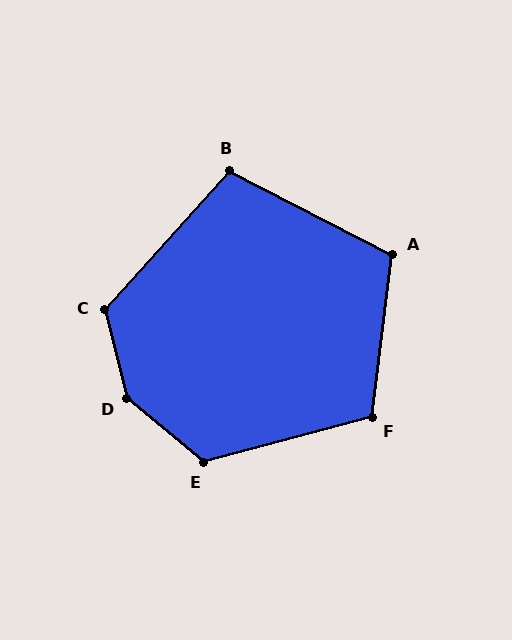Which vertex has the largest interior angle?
D, at approximately 143 degrees.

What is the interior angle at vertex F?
Approximately 112 degrees (obtuse).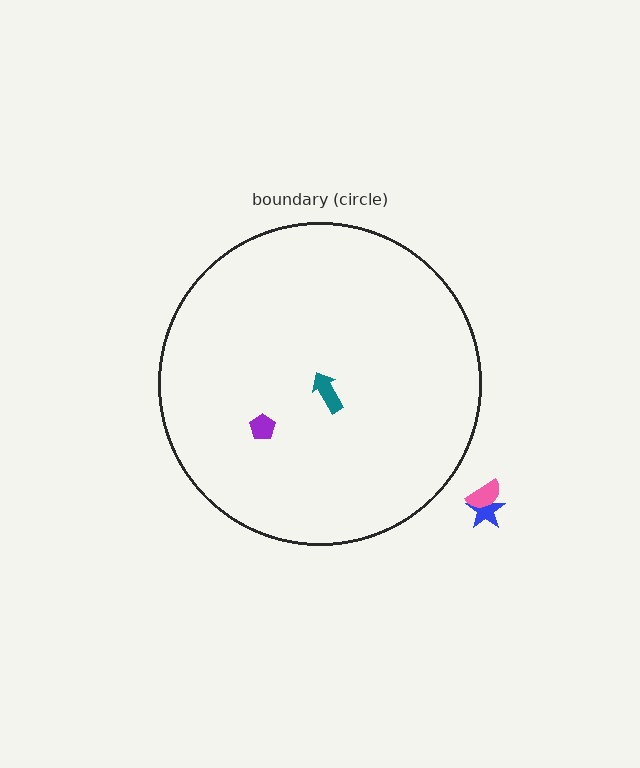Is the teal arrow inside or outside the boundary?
Inside.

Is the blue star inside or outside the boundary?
Outside.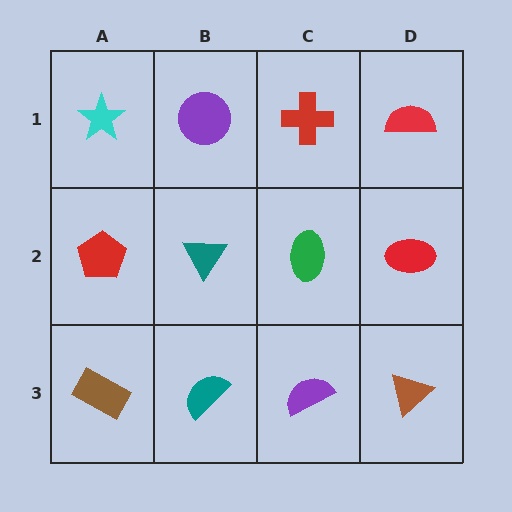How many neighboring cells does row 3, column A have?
2.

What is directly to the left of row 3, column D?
A purple semicircle.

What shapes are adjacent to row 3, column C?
A green ellipse (row 2, column C), a teal semicircle (row 3, column B), a brown triangle (row 3, column D).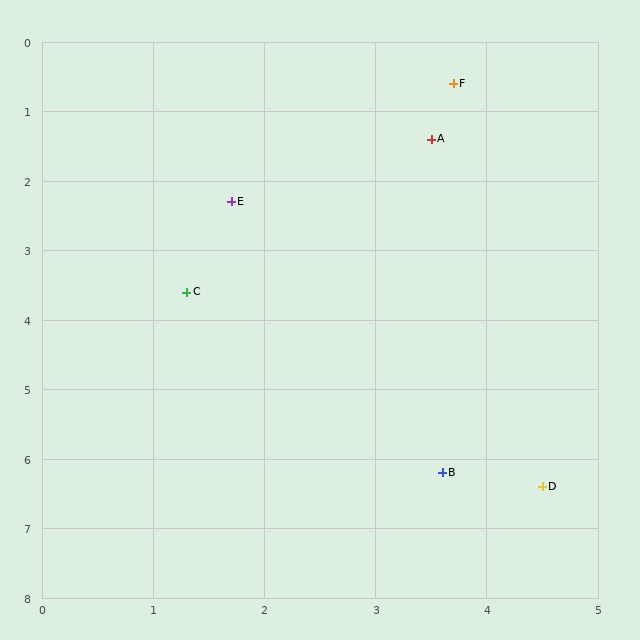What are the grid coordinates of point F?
Point F is at approximately (3.7, 0.6).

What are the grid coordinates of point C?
Point C is at approximately (1.3, 3.6).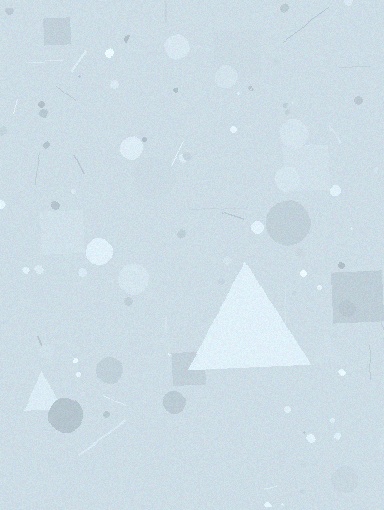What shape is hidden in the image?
A triangle is hidden in the image.